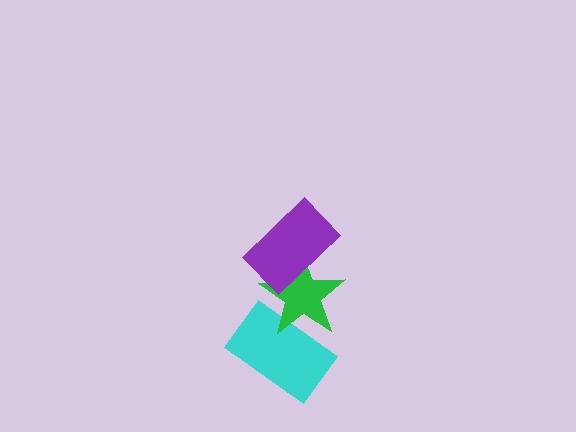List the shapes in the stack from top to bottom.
From top to bottom: the purple rectangle, the green star, the cyan rectangle.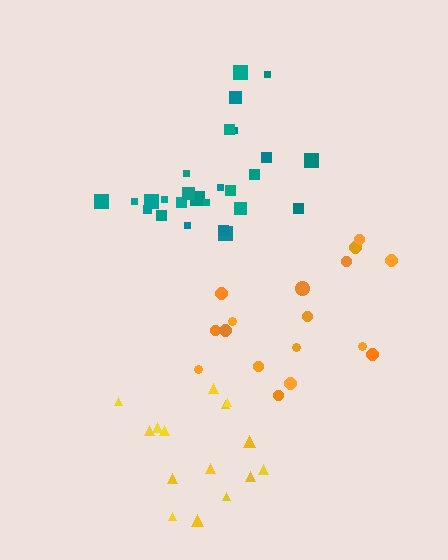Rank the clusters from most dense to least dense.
teal, yellow, orange.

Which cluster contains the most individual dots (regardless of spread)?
Teal (26).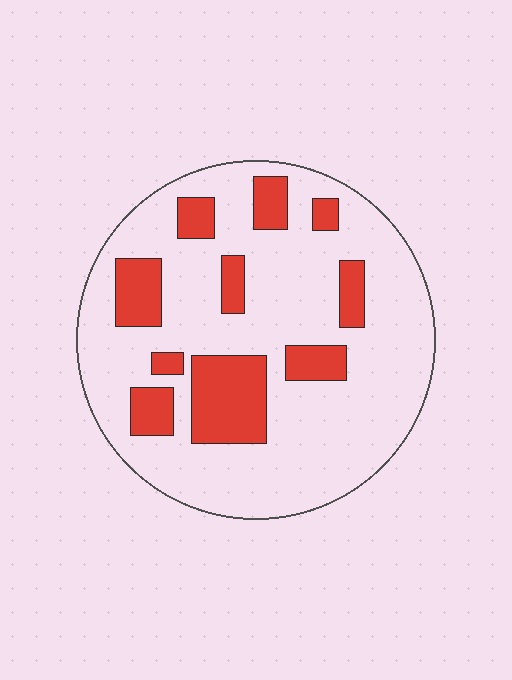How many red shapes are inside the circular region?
10.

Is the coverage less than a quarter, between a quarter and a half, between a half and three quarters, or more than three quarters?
Less than a quarter.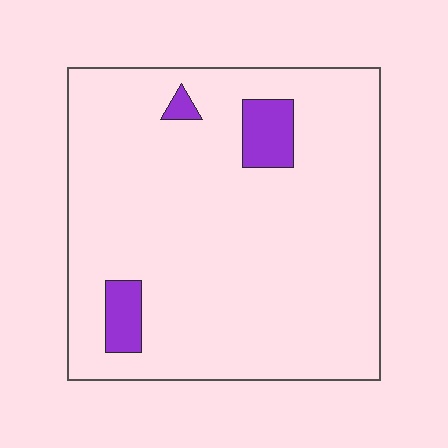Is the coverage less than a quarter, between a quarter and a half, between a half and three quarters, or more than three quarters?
Less than a quarter.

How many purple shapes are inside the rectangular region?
3.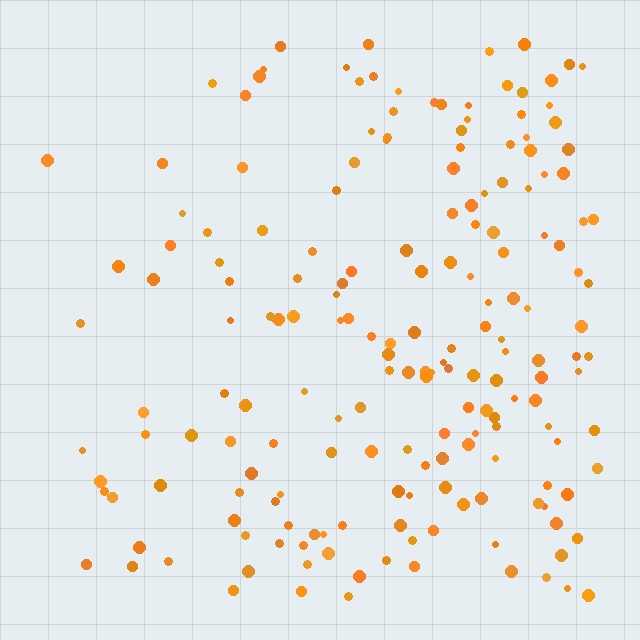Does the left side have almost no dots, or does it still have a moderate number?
Still a moderate number, just noticeably fewer than the right.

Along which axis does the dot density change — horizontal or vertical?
Horizontal.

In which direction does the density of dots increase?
From left to right, with the right side densest.